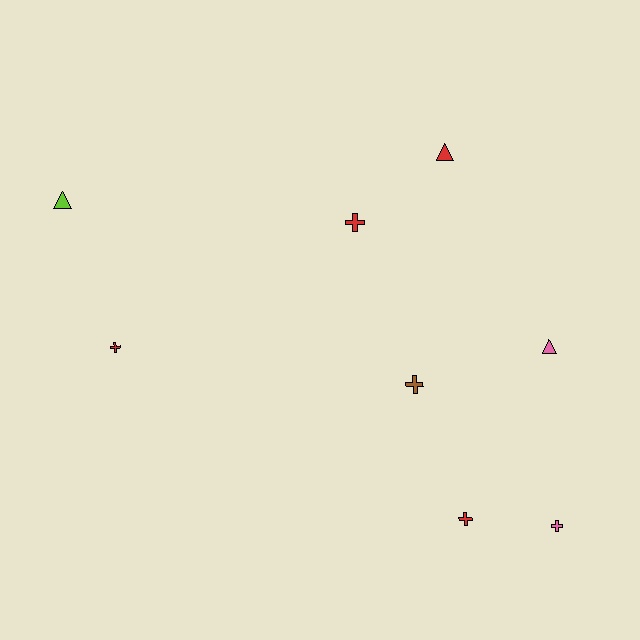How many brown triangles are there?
There are no brown triangles.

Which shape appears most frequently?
Cross, with 5 objects.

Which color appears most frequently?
Red, with 4 objects.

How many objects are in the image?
There are 8 objects.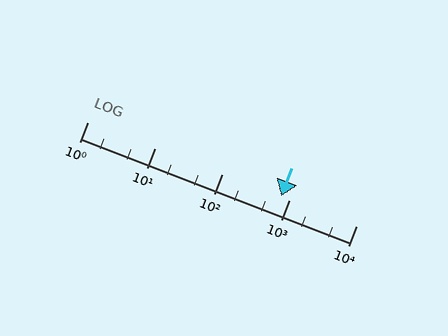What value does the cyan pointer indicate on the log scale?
The pointer indicates approximately 760.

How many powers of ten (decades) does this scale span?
The scale spans 4 decades, from 1 to 10000.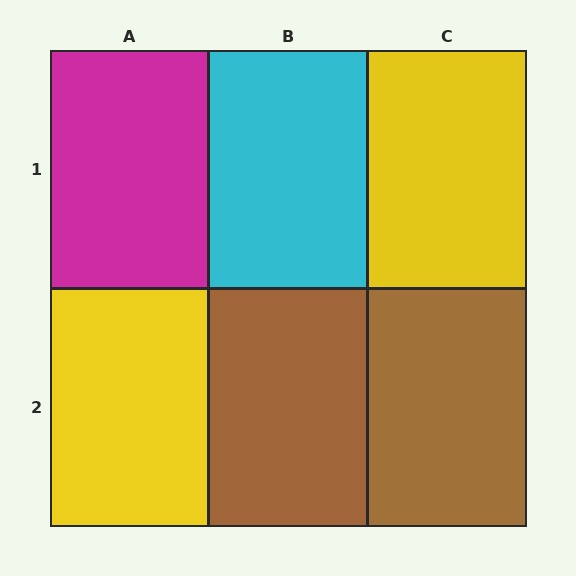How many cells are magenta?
1 cell is magenta.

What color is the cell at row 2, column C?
Brown.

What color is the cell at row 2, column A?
Yellow.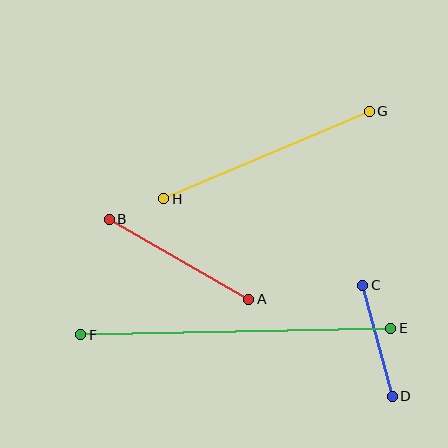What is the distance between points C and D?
The distance is approximately 115 pixels.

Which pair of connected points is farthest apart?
Points E and F are farthest apart.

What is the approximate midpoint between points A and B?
The midpoint is at approximately (179, 259) pixels.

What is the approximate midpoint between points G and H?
The midpoint is at approximately (266, 155) pixels.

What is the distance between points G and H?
The distance is approximately 224 pixels.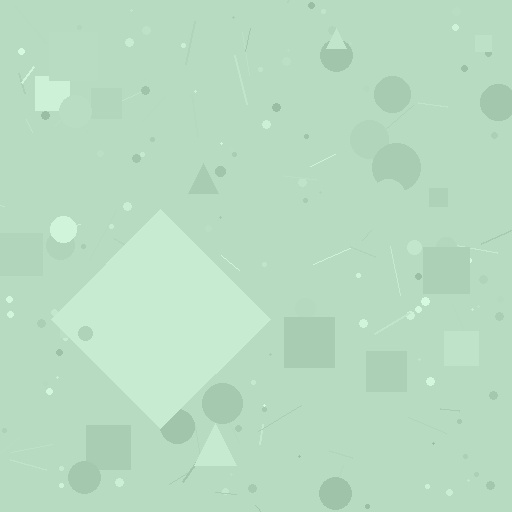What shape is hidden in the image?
A diamond is hidden in the image.